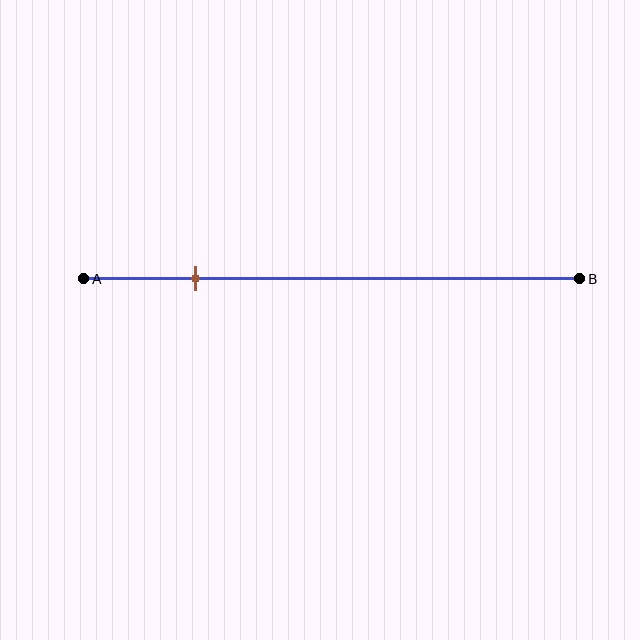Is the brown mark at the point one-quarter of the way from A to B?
Yes, the mark is approximately at the one-quarter point.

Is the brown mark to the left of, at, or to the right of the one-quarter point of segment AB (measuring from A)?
The brown mark is approximately at the one-quarter point of segment AB.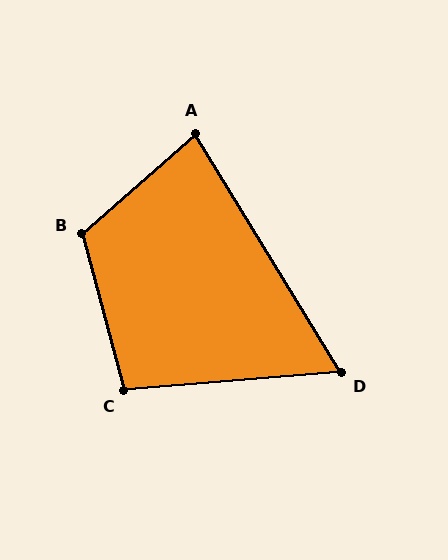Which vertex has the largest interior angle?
B, at approximately 117 degrees.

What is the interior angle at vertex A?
Approximately 80 degrees (acute).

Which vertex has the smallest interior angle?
D, at approximately 63 degrees.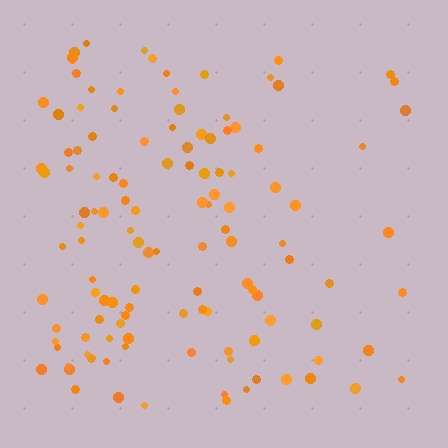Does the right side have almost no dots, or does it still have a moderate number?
Still a moderate number, just noticeably fewer than the left.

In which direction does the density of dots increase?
From right to left, with the left side densest.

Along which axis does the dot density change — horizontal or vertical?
Horizontal.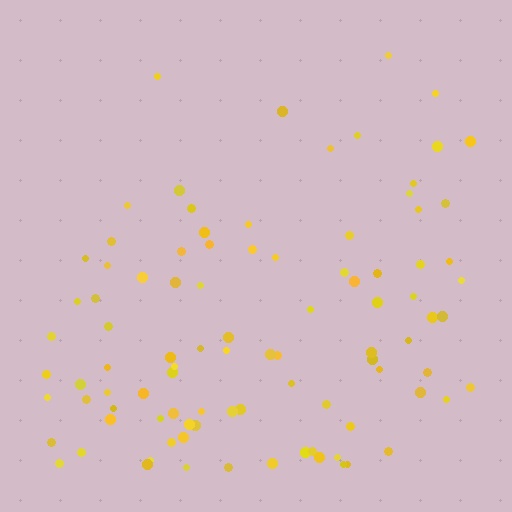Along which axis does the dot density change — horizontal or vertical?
Vertical.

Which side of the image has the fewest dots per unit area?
The top.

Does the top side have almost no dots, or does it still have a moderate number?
Still a moderate number, just noticeably fewer than the bottom.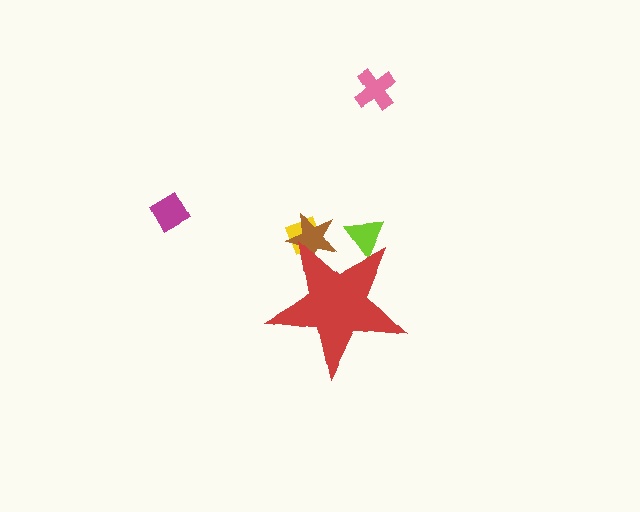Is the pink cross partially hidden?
No, the pink cross is fully visible.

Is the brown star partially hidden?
Yes, the brown star is partially hidden behind the red star.